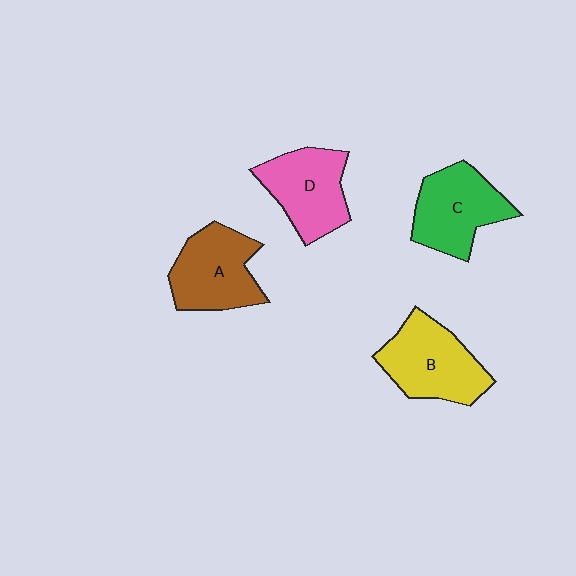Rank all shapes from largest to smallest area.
From largest to smallest: B (yellow), A (brown), C (green), D (pink).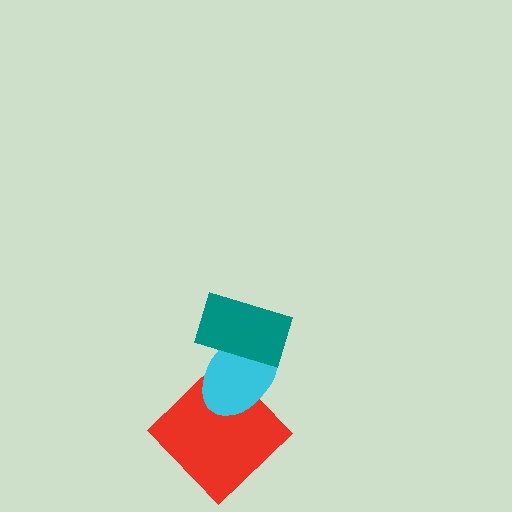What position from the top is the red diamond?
The red diamond is 3rd from the top.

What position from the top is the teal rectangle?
The teal rectangle is 1st from the top.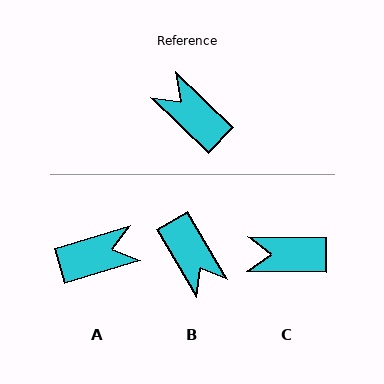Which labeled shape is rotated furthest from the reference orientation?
B, about 164 degrees away.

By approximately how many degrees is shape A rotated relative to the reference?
Approximately 119 degrees clockwise.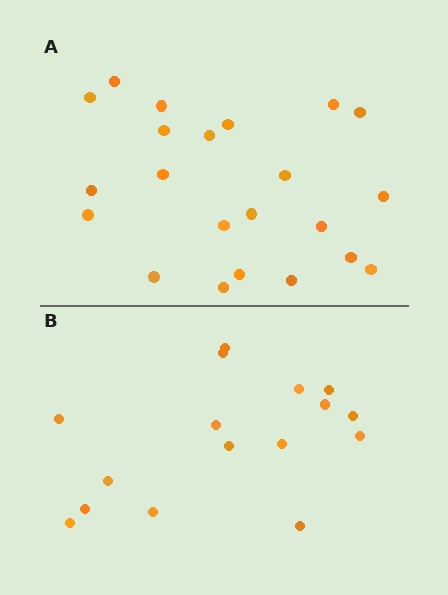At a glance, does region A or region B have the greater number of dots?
Region A (the top region) has more dots.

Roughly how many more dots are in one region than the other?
Region A has about 6 more dots than region B.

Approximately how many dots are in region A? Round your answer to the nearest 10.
About 20 dots. (The exact count is 22, which rounds to 20.)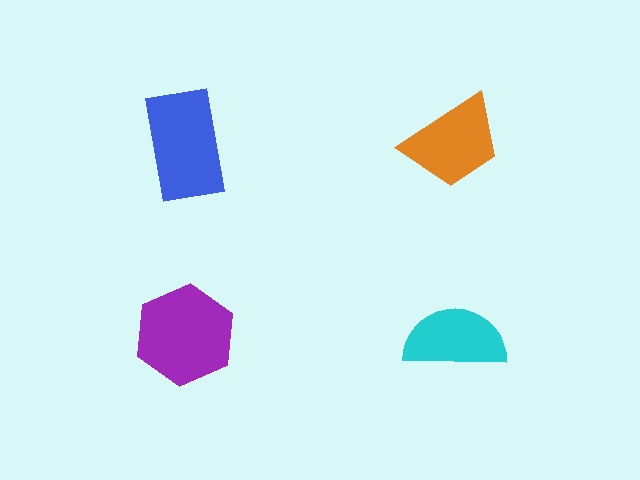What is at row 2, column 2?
A cyan semicircle.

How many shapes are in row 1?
2 shapes.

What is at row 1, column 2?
An orange trapezoid.